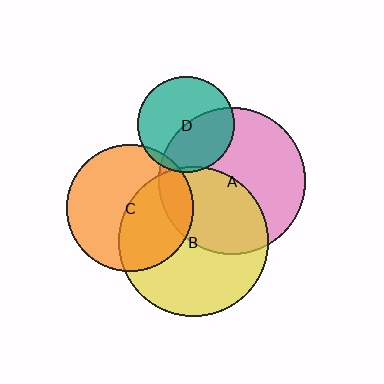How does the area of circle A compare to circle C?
Approximately 1.3 times.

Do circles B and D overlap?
Yes.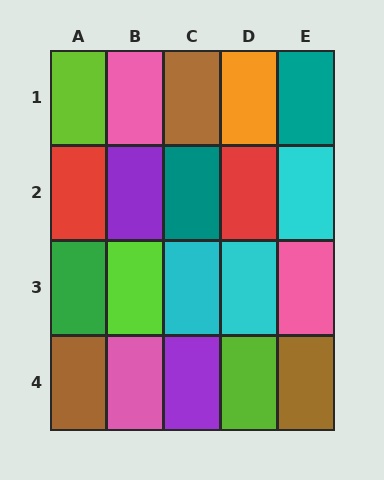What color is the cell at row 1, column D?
Orange.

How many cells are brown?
3 cells are brown.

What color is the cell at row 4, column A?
Brown.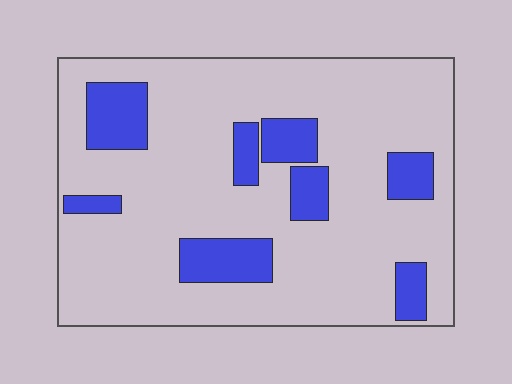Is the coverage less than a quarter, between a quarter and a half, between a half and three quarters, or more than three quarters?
Less than a quarter.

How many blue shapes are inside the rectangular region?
8.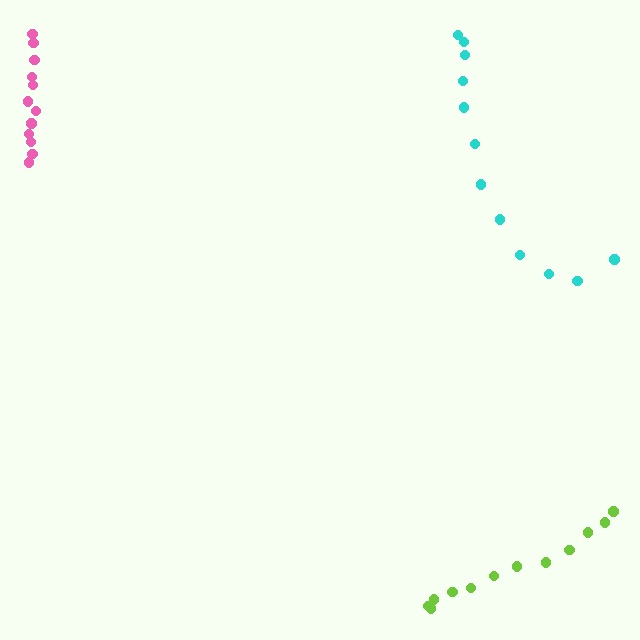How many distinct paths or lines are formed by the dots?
There are 3 distinct paths.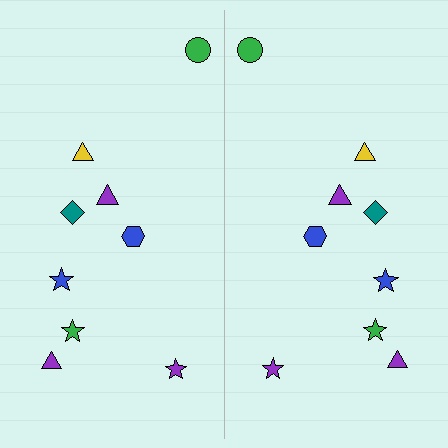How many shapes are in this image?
There are 18 shapes in this image.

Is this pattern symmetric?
Yes, this pattern has bilateral (reflection) symmetry.